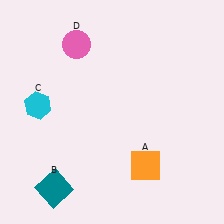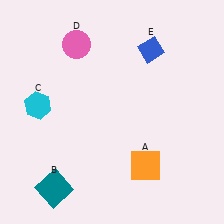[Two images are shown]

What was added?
A blue diamond (E) was added in Image 2.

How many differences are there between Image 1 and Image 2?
There is 1 difference between the two images.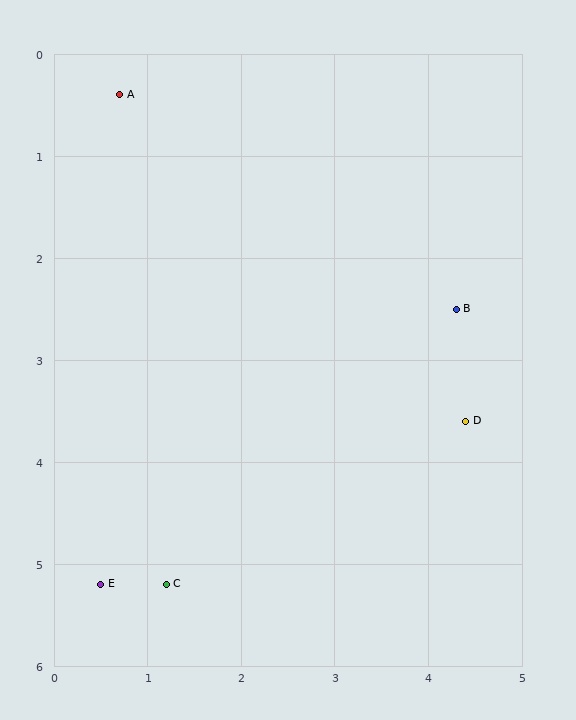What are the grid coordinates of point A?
Point A is at approximately (0.7, 0.4).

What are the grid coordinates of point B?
Point B is at approximately (4.3, 2.5).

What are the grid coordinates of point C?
Point C is at approximately (1.2, 5.2).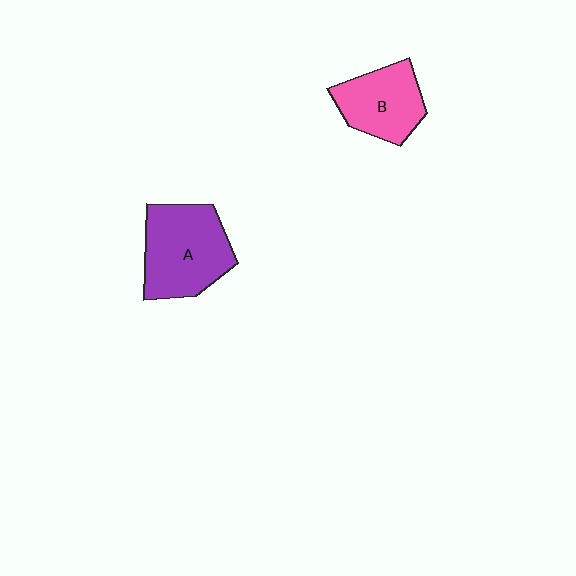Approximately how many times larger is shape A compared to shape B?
Approximately 1.3 times.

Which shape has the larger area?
Shape A (purple).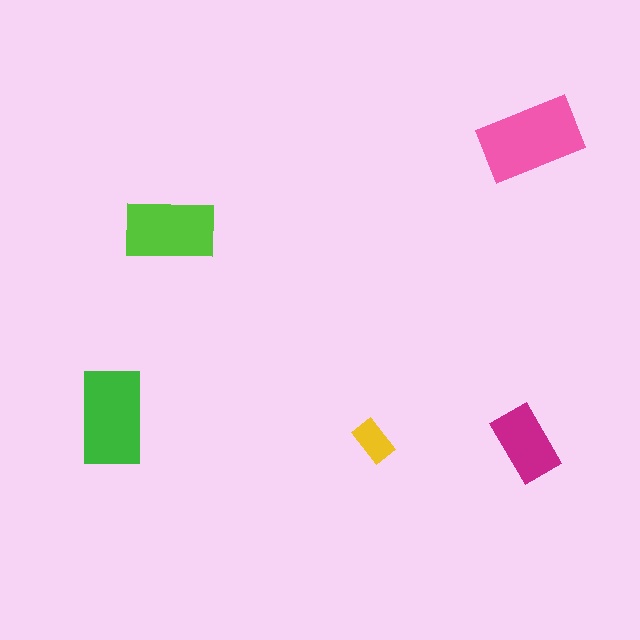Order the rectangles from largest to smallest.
the pink one, the green one, the lime one, the magenta one, the yellow one.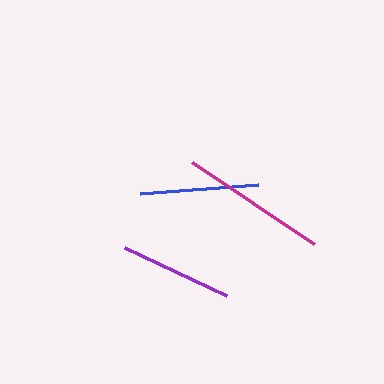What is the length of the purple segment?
The purple segment is approximately 113 pixels long.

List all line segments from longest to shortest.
From longest to shortest: magenta, blue, purple.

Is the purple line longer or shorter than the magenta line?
The magenta line is longer than the purple line.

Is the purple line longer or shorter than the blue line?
The blue line is longer than the purple line.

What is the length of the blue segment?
The blue segment is approximately 119 pixels long.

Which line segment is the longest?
The magenta line is the longest at approximately 147 pixels.